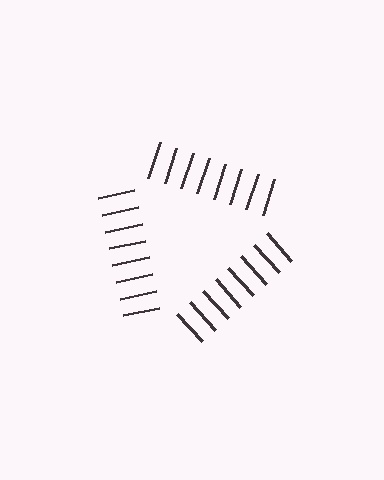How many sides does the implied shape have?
3 sides — the line-ends trace a triangle.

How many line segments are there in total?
24 — 8 along each of the 3 edges.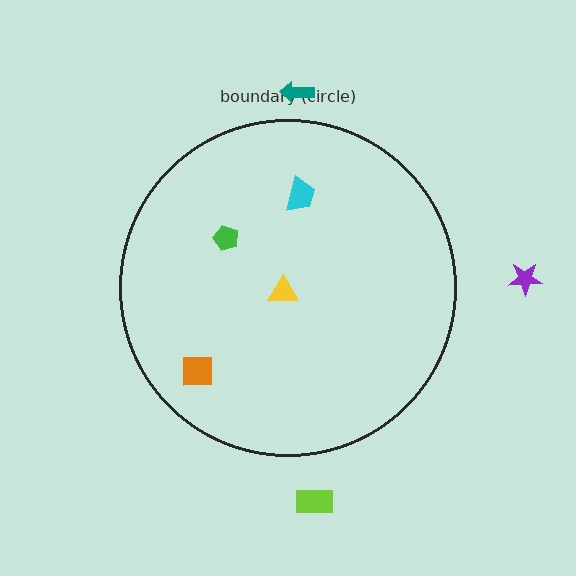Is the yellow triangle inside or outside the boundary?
Inside.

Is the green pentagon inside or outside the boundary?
Inside.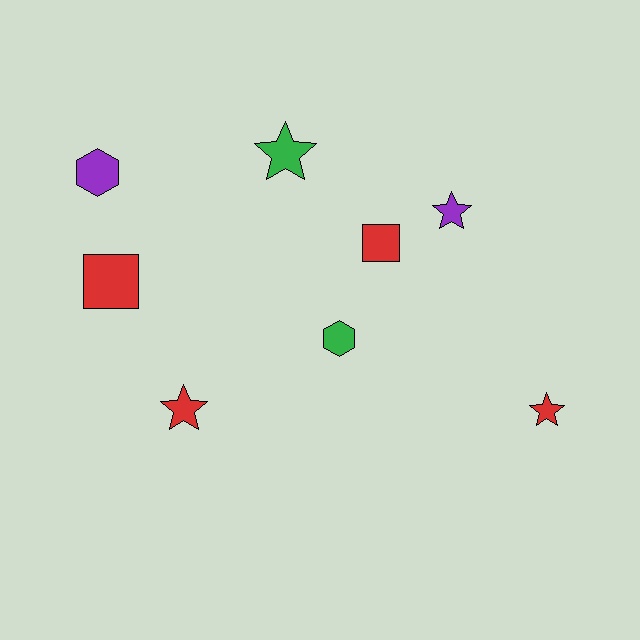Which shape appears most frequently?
Star, with 4 objects.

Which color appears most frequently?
Red, with 4 objects.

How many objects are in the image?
There are 8 objects.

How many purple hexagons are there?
There is 1 purple hexagon.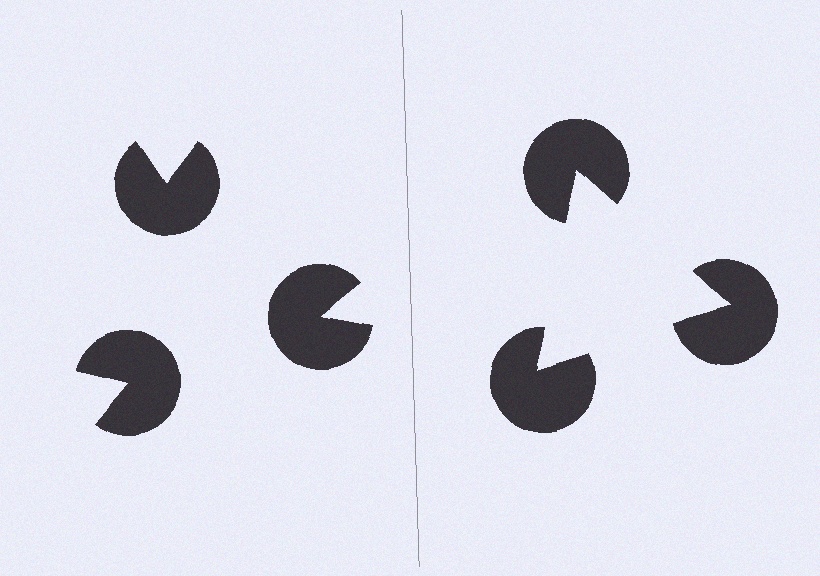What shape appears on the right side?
An illusory triangle.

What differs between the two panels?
The pac-man discs are positioned identically on both sides; only the wedge orientations differ. On the right they align to a triangle; on the left they are misaligned.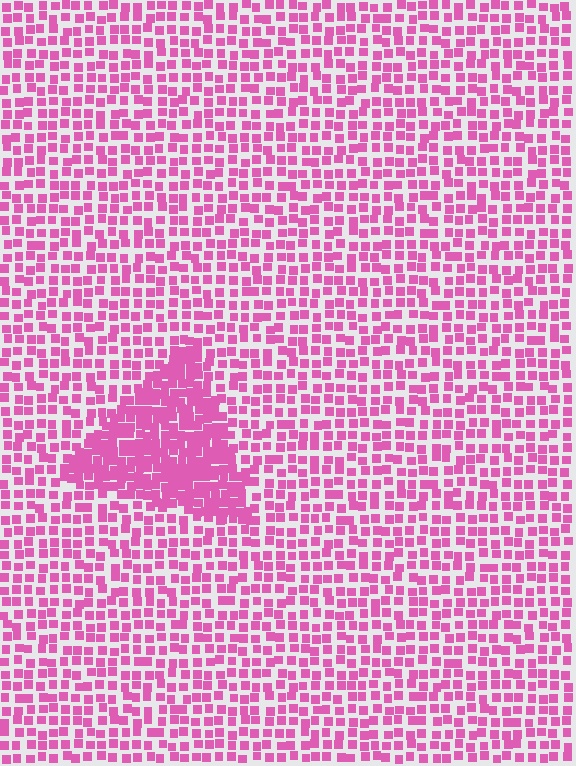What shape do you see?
I see a triangle.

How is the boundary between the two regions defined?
The boundary is defined by a change in element density (approximately 2.0x ratio). All elements are the same color, size, and shape.